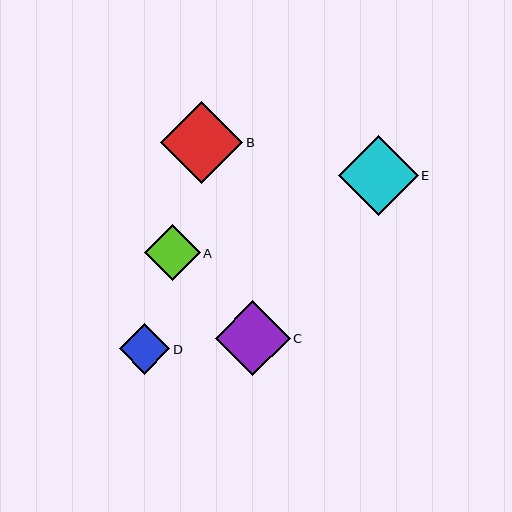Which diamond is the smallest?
Diamond D is the smallest with a size of approximately 50 pixels.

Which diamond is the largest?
Diamond B is the largest with a size of approximately 82 pixels.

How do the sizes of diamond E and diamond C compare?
Diamond E and diamond C are approximately the same size.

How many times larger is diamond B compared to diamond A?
Diamond B is approximately 1.5 times the size of diamond A.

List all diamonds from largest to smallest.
From largest to smallest: B, E, C, A, D.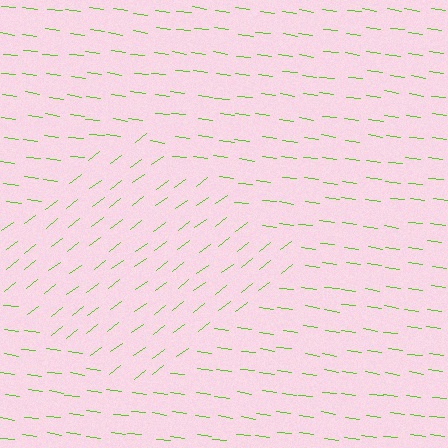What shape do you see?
I see a diamond.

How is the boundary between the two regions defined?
The boundary is defined purely by a change in line orientation (approximately 45 degrees difference). All lines are the same color and thickness.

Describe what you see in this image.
The image is filled with small lime line segments. A diamond region in the image has lines oriented differently from the surrounding lines, creating a visible texture boundary.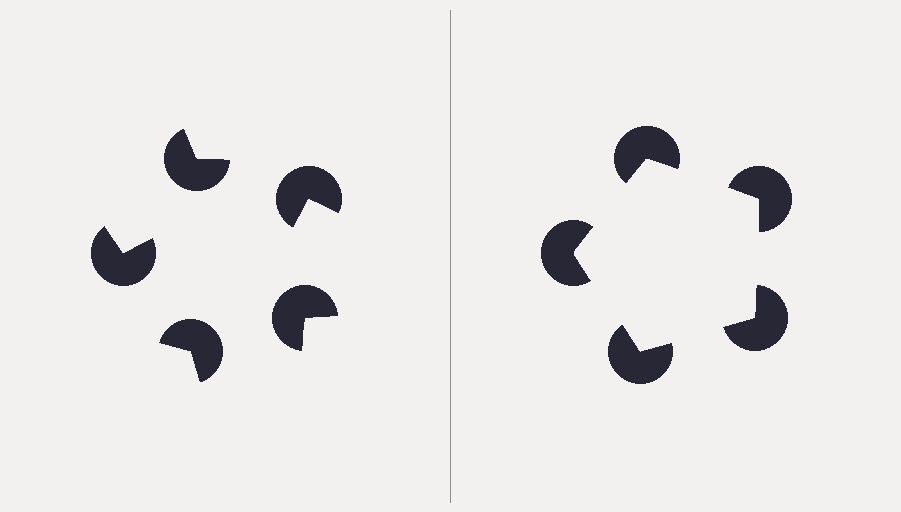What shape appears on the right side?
An illusory pentagon.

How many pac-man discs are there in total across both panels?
10 — 5 on each side.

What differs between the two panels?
The pac-man discs are positioned identically on both sides; only the wedge orientations differ. On the right they align to a pentagon; on the left they are misaligned.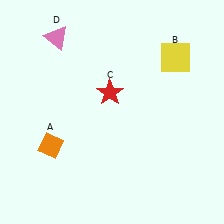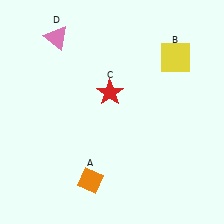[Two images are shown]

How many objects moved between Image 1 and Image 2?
1 object moved between the two images.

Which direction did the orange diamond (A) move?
The orange diamond (A) moved right.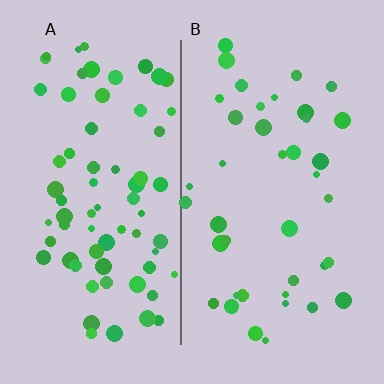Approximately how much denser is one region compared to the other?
Approximately 1.8× — region A over region B.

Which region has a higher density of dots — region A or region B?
A (the left).